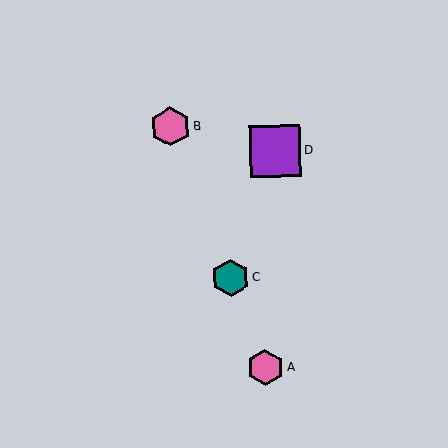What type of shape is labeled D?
Shape D is a purple square.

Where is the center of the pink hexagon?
The center of the pink hexagon is at (265, 368).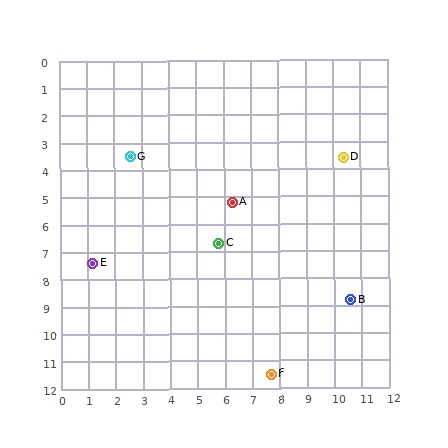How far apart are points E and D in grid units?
Points E and D are about 10.0 grid units apart.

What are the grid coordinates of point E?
Point E is at approximately (1.2, 7.4).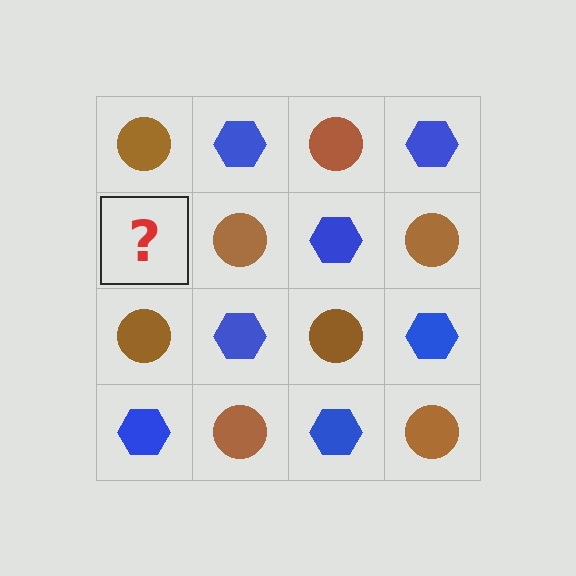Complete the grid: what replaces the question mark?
The question mark should be replaced with a blue hexagon.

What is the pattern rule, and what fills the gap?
The rule is that it alternates brown circle and blue hexagon in a checkerboard pattern. The gap should be filled with a blue hexagon.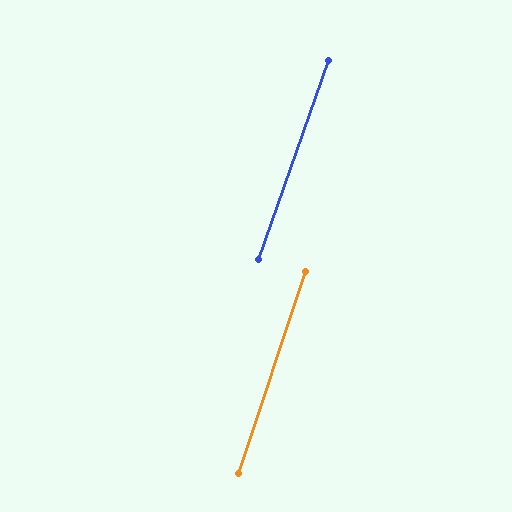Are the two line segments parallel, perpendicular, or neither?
Parallel — their directions differ by only 1.4°.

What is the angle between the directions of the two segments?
Approximately 1 degree.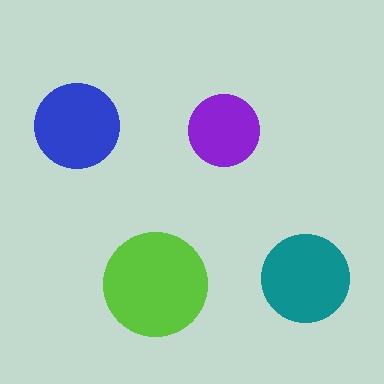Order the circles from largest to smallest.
the lime one, the teal one, the blue one, the purple one.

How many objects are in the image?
There are 4 objects in the image.